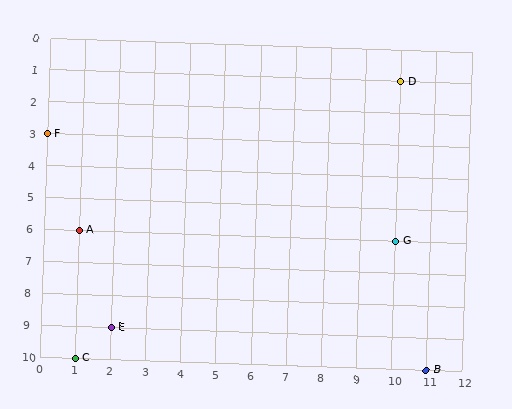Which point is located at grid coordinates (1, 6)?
Point A is at (1, 6).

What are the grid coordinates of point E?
Point E is at grid coordinates (2, 9).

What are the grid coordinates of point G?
Point G is at grid coordinates (10, 6).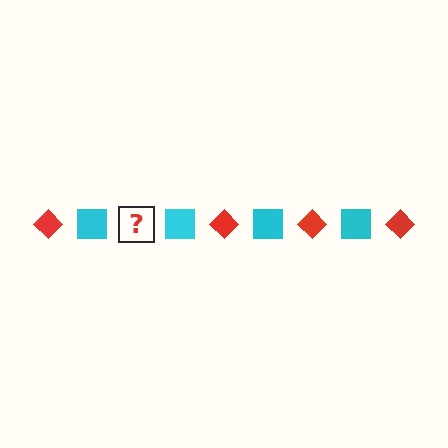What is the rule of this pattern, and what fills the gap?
The rule is that the pattern alternates between red diamond and cyan square. The gap should be filled with a red diamond.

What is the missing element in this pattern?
The missing element is a red diamond.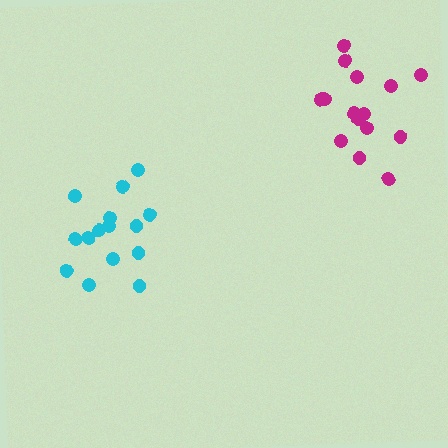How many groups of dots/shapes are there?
There are 2 groups.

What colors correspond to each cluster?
The clusters are colored: magenta, cyan.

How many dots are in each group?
Group 1: 15 dots, Group 2: 15 dots (30 total).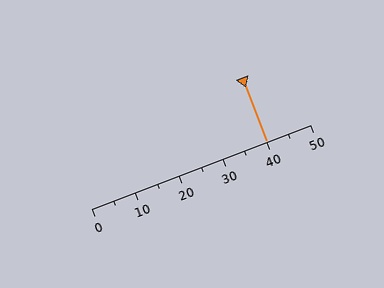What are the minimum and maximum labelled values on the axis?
The axis runs from 0 to 50.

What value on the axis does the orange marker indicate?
The marker indicates approximately 40.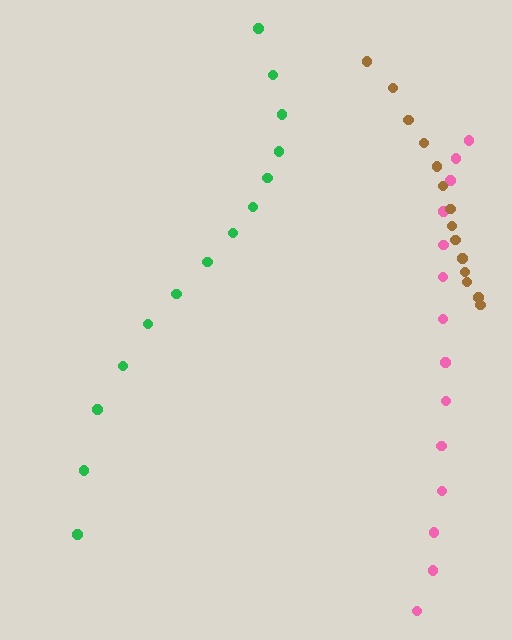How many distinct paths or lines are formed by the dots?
There are 3 distinct paths.